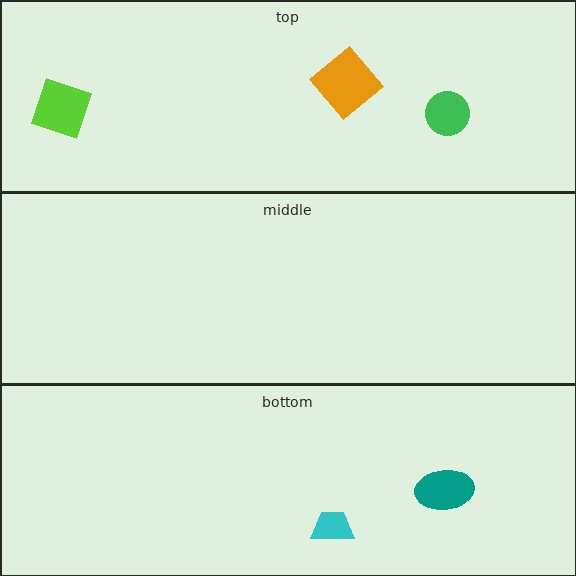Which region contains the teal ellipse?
The bottom region.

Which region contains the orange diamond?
The top region.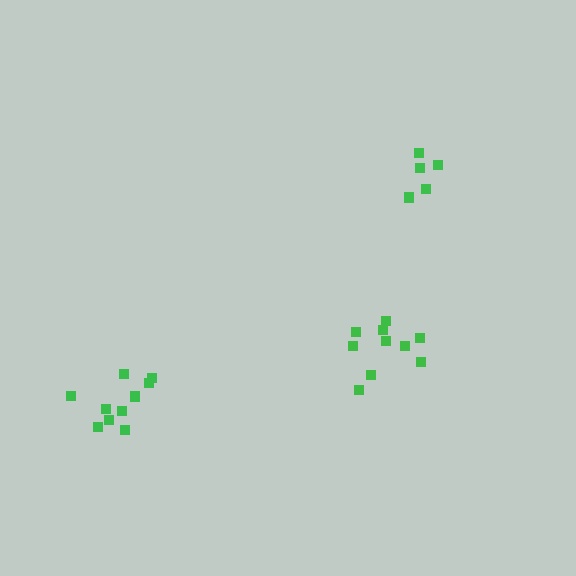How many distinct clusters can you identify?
There are 3 distinct clusters.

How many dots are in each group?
Group 1: 10 dots, Group 2: 6 dots, Group 3: 10 dots (26 total).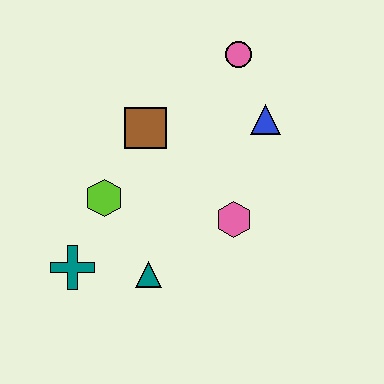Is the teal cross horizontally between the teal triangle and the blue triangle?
No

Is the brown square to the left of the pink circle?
Yes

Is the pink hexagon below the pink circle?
Yes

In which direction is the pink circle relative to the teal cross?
The pink circle is above the teal cross.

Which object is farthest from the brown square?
The teal cross is farthest from the brown square.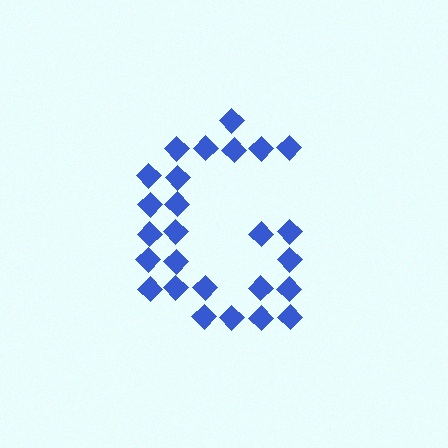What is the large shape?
The large shape is the letter G.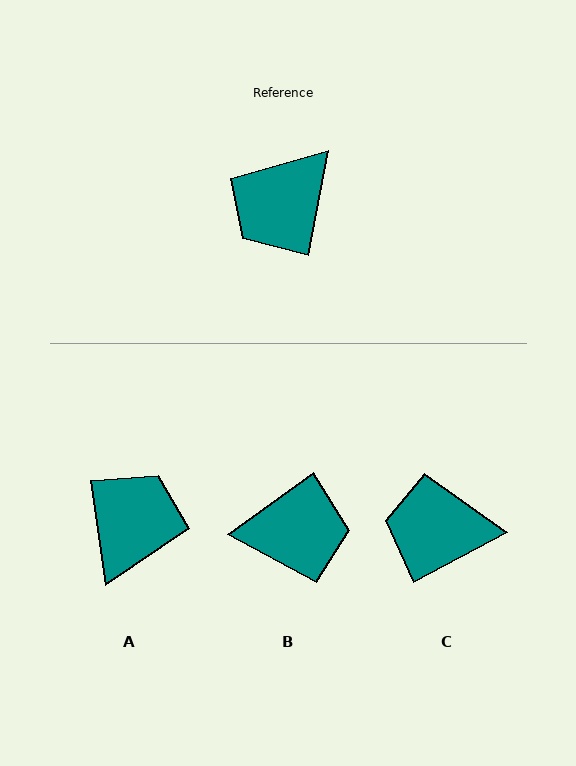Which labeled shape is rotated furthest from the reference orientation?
A, about 161 degrees away.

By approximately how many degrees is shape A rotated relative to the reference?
Approximately 161 degrees clockwise.